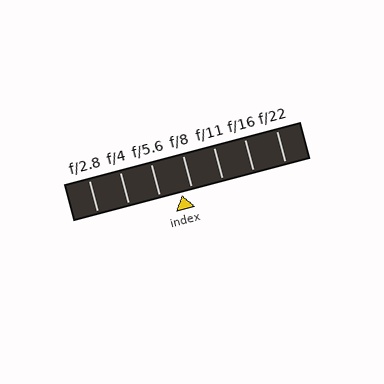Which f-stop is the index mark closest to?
The index mark is closest to f/8.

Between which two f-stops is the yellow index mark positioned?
The index mark is between f/5.6 and f/8.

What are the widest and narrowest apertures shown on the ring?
The widest aperture shown is f/2.8 and the narrowest is f/22.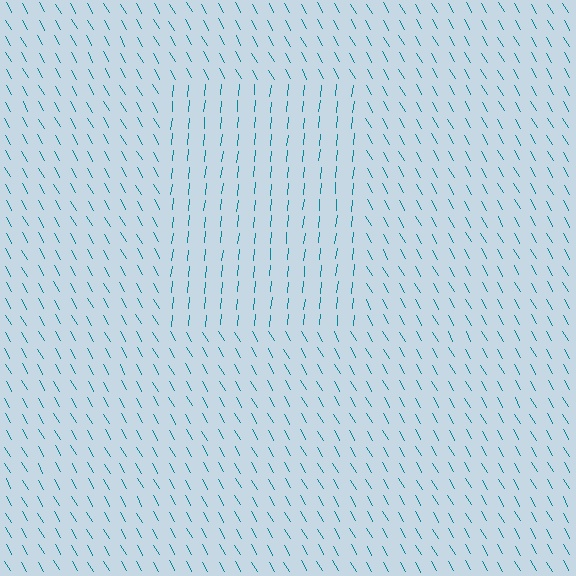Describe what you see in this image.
The image is filled with small teal line segments. A rectangle region in the image has lines oriented differently from the surrounding lines, creating a visible texture boundary.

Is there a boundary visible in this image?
Yes, there is a texture boundary formed by a change in line orientation.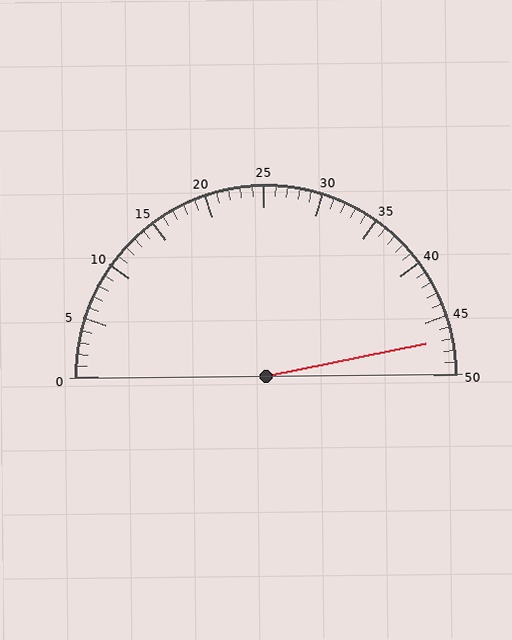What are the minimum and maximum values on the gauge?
The gauge ranges from 0 to 50.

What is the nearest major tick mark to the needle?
The nearest major tick mark is 45.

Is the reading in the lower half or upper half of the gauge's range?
The reading is in the upper half of the range (0 to 50).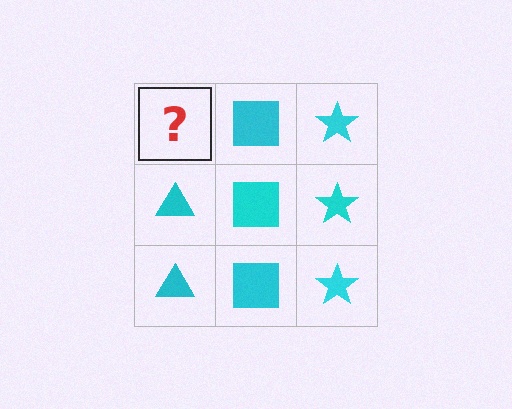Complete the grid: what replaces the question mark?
The question mark should be replaced with a cyan triangle.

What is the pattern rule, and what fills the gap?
The rule is that each column has a consistent shape. The gap should be filled with a cyan triangle.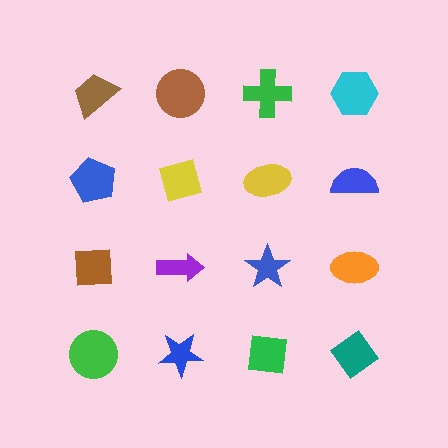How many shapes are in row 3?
4 shapes.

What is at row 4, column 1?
A green circle.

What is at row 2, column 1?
A blue pentagon.